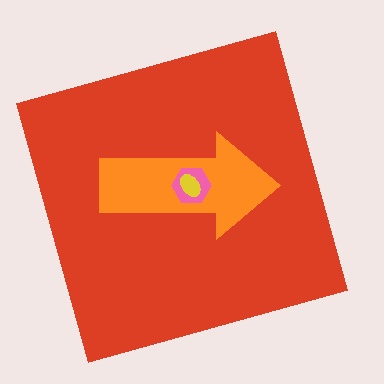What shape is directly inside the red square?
The orange arrow.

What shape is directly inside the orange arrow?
The pink hexagon.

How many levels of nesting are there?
4.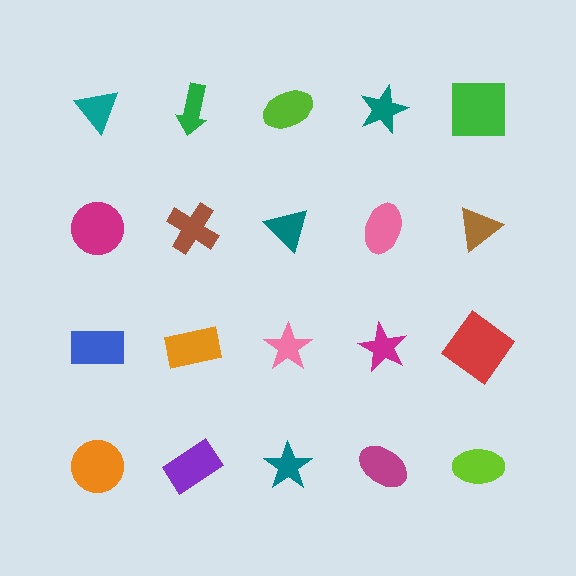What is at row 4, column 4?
A magenta ellipse.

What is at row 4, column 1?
An orange circle.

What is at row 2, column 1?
A magenta circle.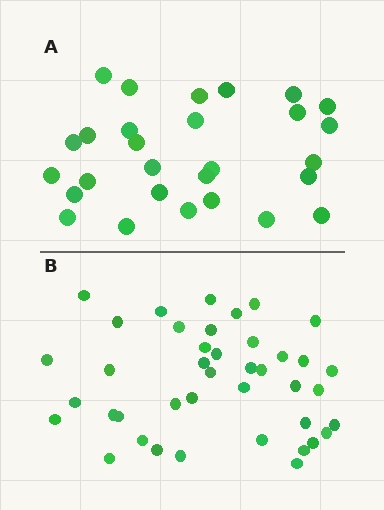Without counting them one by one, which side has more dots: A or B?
Region B (the bottom region) has more dots.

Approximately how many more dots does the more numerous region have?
Region B has approximately 15 more dots than region A.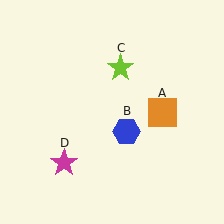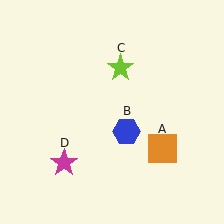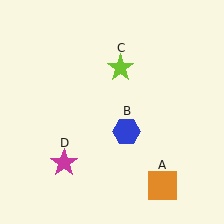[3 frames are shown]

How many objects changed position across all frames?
1 object changed position: orange square (object A).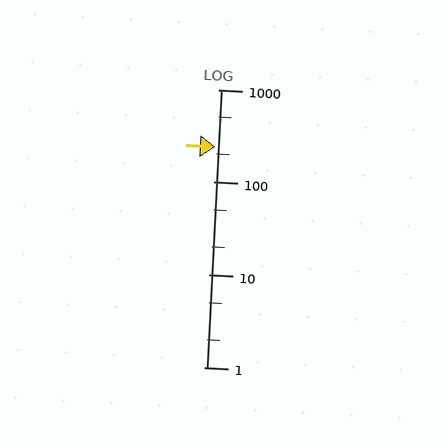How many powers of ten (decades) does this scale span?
The scale spans 3 decades, from 1 to 1000.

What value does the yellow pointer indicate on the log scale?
The pointer indicates approximately 240.